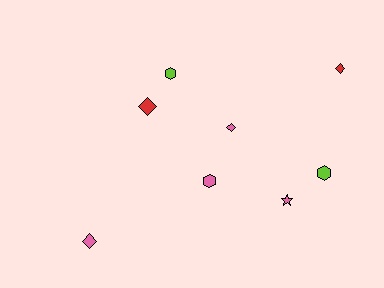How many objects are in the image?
There are 8 objects.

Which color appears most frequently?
Pink, with 4 objects.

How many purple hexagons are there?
There are no purple hexagons.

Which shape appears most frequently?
Diamond, with 4 objects.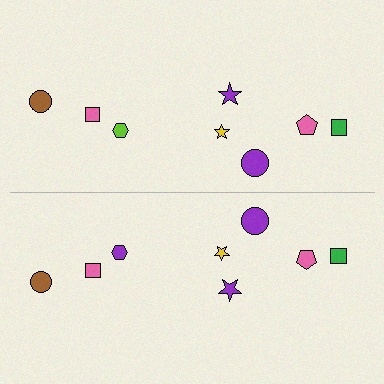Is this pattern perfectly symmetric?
No, the pattern is not perfectly symmetric. The purple hexagon on the bottom side breaks the symmetry — its mirror counterpart is lime.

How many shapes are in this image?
There are 16 shapes in this image.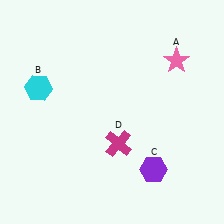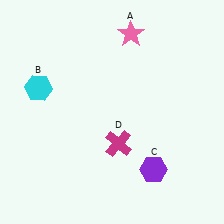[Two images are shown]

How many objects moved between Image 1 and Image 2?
1 object moved between the two images.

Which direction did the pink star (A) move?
The pink star (A) moved left.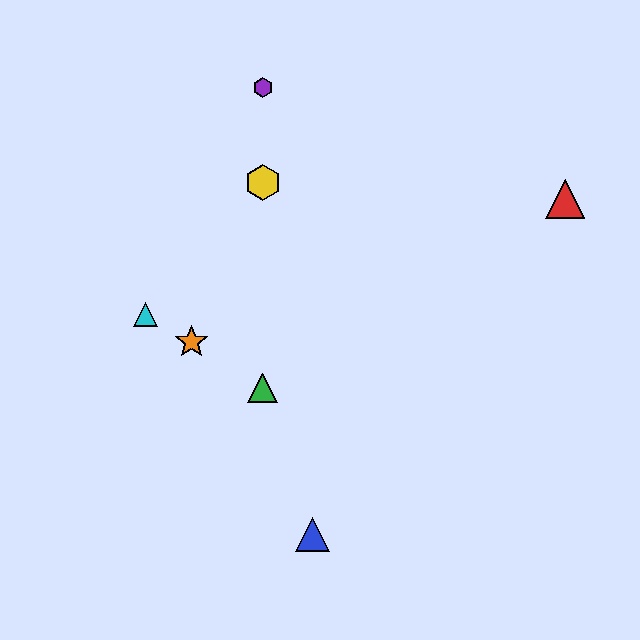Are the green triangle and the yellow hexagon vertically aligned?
Yes, both are at x≈263.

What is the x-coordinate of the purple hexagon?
The purple hexagon is at x≈263.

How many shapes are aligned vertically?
3 shapes (the green triangle, the yellow hexagon, the purple hexagon) are aligned vertically.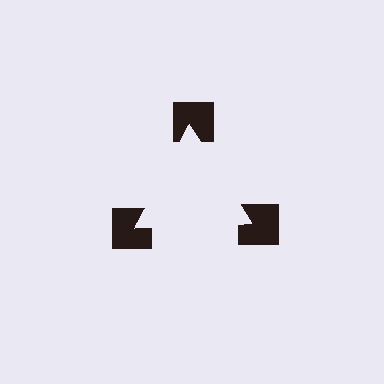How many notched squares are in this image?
There are 3 — one at each vertex of the illusory triangle.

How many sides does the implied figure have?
3 sides.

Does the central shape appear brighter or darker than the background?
It typically appears slightly brighter than the background, even though no actual brightness change is drawn.